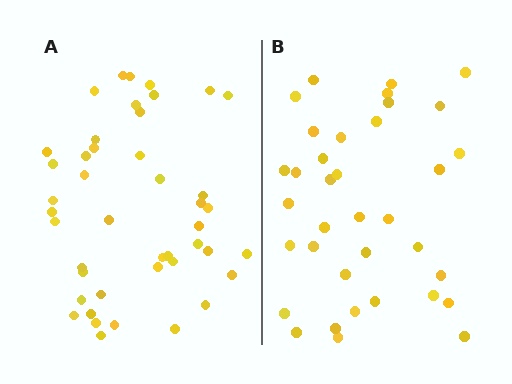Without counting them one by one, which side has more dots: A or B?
Region A (the left region) has more dots.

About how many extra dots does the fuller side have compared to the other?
Region A has roughly 8 or so more dots than region B.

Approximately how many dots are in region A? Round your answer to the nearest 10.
About 40 dots. (The exact count is 44, which rounds to 40.)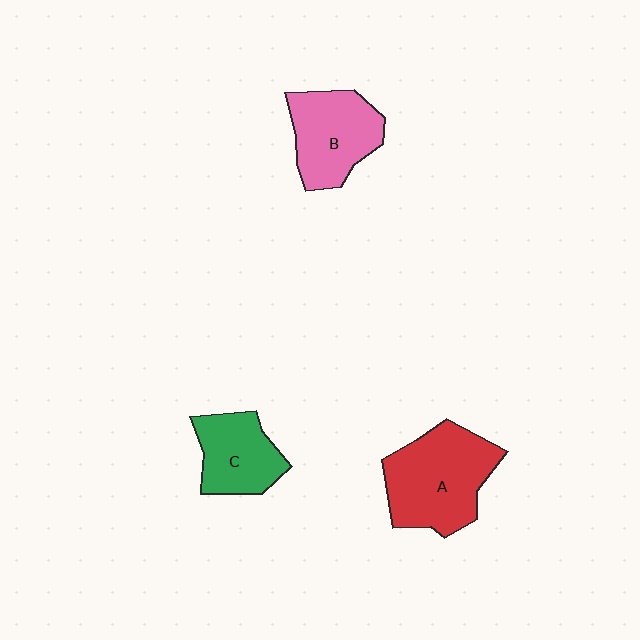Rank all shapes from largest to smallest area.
From largest to smallest: A (red), B (pink), C (green).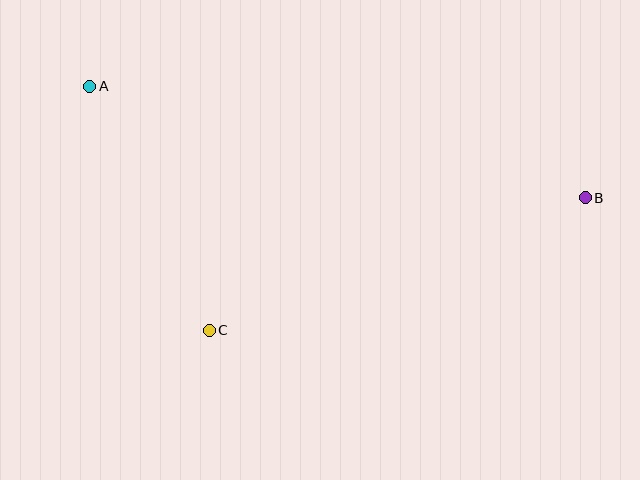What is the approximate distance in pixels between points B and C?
The distance between B and C is approximately 398 pixels.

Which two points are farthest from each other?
Points A and B are farthest from each other.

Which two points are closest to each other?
Points A and C are closest to each other.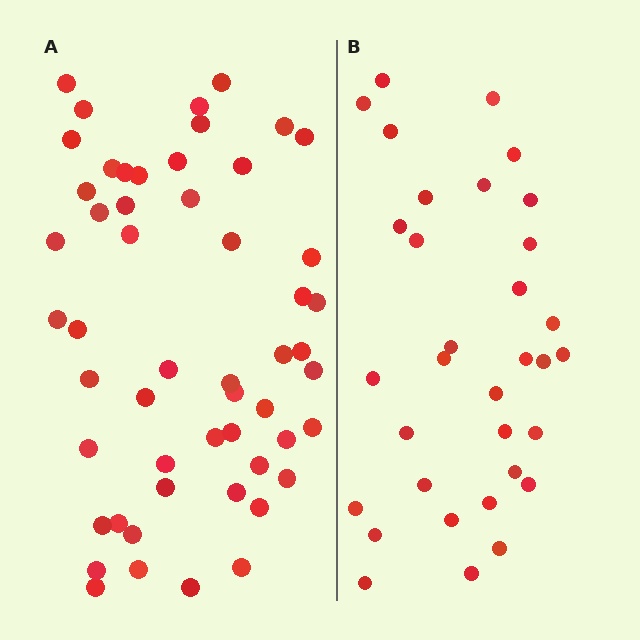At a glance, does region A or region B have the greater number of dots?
Region A (the left region) has more dots.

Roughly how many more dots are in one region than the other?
Region A has approximately 20 more dots than region B.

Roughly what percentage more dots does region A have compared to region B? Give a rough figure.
About 60% more.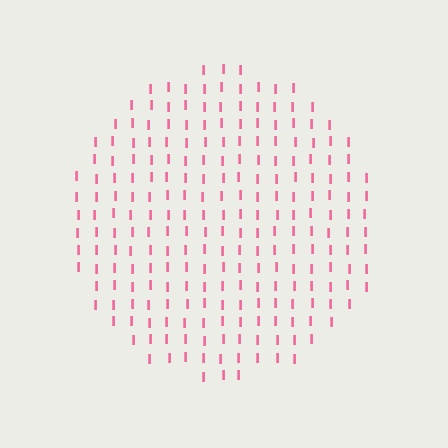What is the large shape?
The large shape is a circle.